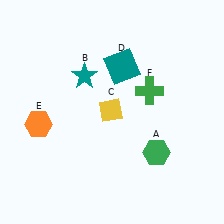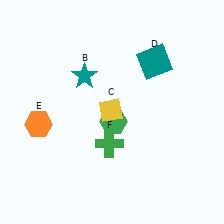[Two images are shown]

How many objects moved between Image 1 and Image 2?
3 objects moved between the two images.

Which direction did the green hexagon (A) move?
The green hexagon (A) moved left.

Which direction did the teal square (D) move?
The teal square (D) moved right.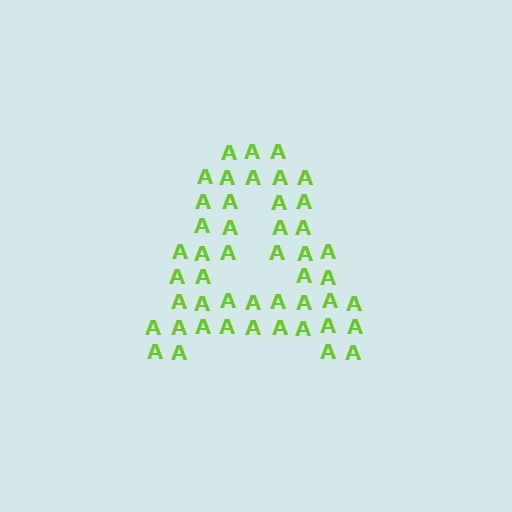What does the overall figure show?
The overall figure shows the letter A.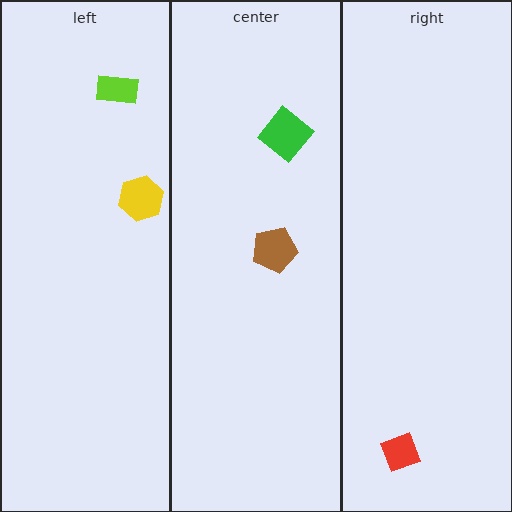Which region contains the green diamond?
The center region.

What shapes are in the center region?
The brown pentagon, the green diamond.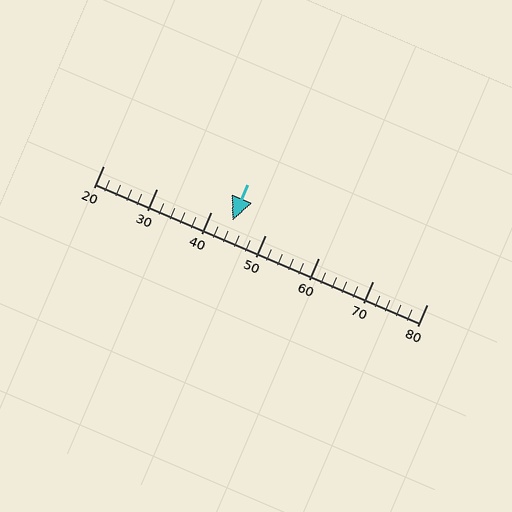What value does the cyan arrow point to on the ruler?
The cyan arrow points to approximately 44.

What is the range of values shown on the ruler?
The ruler shows values from 20 to 80.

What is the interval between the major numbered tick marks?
The major tick marks are spaced 10 units apart.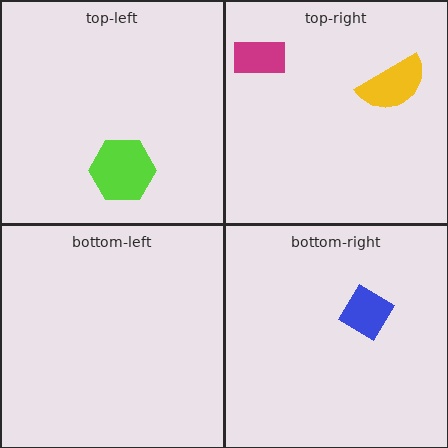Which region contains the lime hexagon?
The top-left region.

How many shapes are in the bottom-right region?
1.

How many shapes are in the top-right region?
2.